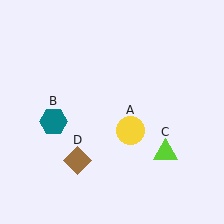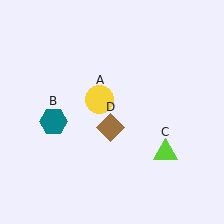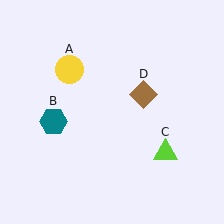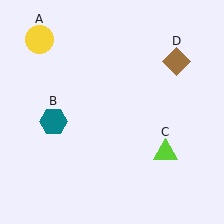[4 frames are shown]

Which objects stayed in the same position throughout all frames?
Teal hexagon (object B) and lime triangle (object C) remained stationary.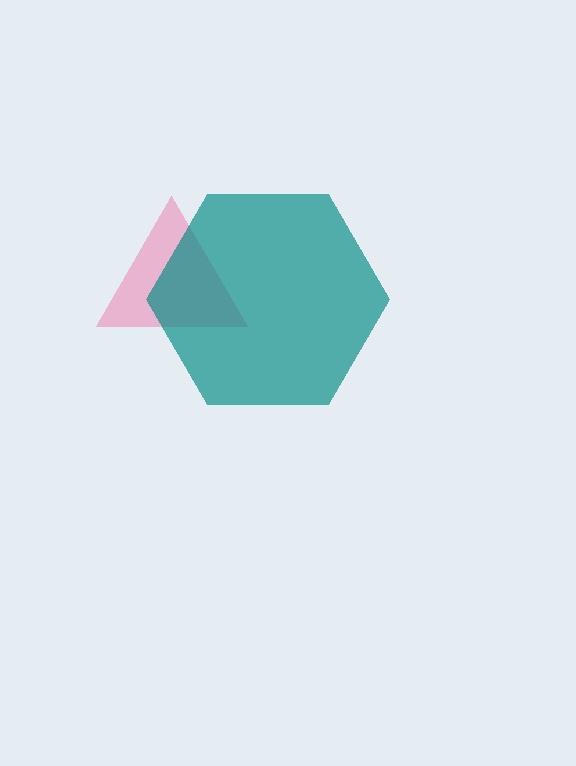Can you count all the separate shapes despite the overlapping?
Yes, there are 2 separate shapes.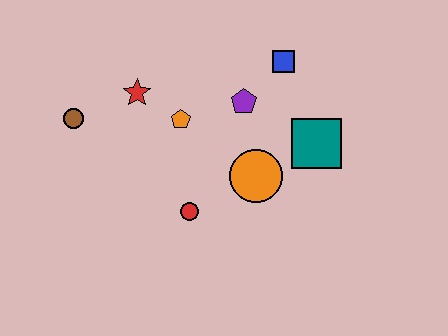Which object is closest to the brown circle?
The red star is closest to the brown circle.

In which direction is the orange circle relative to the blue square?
The orange circle is below the blue square.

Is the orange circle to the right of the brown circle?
Yes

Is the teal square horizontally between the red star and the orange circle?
No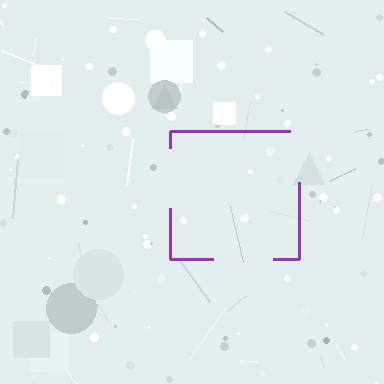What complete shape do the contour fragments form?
The contour fragments form a square.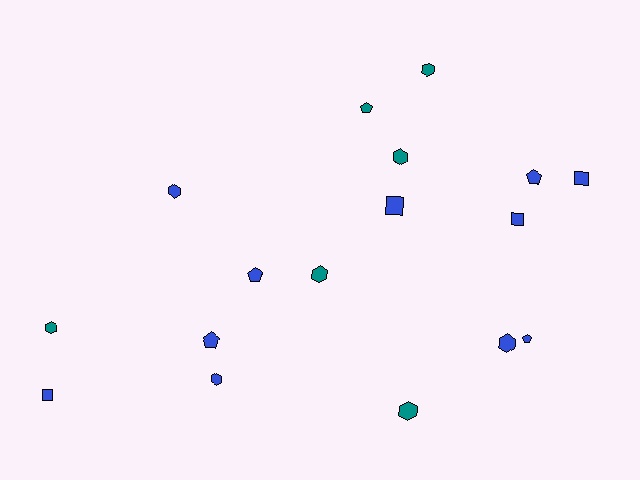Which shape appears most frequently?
Hexagon, with 8 objects.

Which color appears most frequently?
Blue, with 11 objects.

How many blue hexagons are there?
There are 3 blue hexagons.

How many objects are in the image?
There are 17 objects.